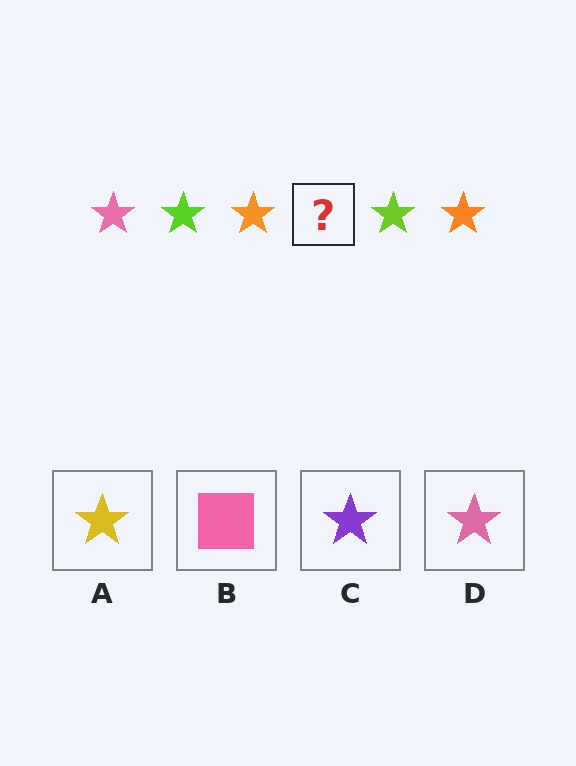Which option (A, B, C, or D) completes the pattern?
D.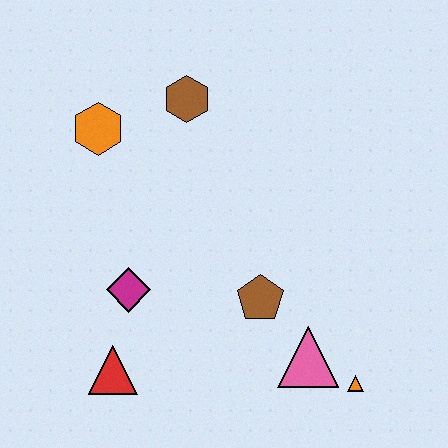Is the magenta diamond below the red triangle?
No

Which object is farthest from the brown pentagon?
The orange hexagon is farthest from the brown pentagon.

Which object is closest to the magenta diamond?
The red triangle is closest to the magenta diamond.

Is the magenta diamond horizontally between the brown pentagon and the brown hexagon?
No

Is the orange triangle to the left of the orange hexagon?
No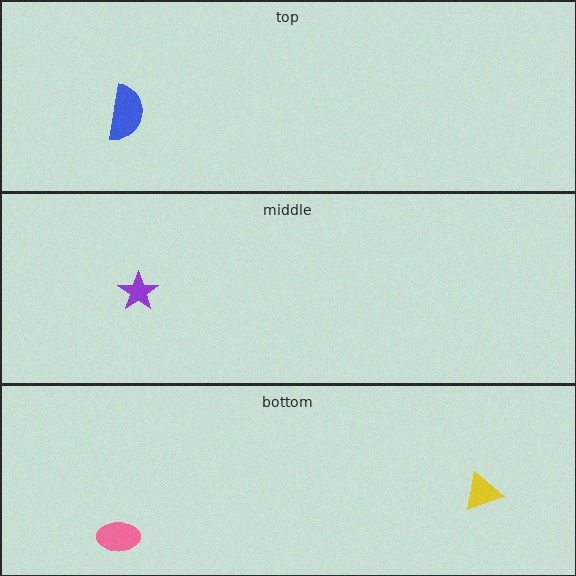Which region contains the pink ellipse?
The bottom region.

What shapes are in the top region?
The blue semicircle.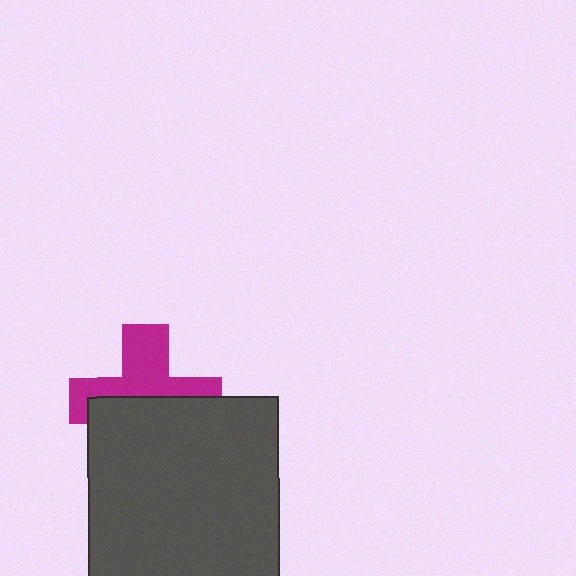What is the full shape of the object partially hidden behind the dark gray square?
The partially hidden object is a magenta cross.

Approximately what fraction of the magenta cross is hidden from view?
Roughly 52% of the magenta cross is hidden behind the dark gray square.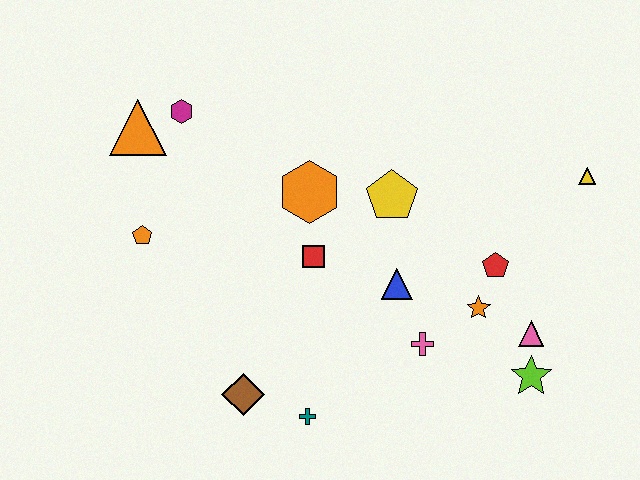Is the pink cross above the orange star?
No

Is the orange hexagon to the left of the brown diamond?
No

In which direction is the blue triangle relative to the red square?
The blue triangle is to the right of the red square.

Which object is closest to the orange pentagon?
The orange triangle is closest to the orange pentagon.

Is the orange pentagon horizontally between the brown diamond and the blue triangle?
No